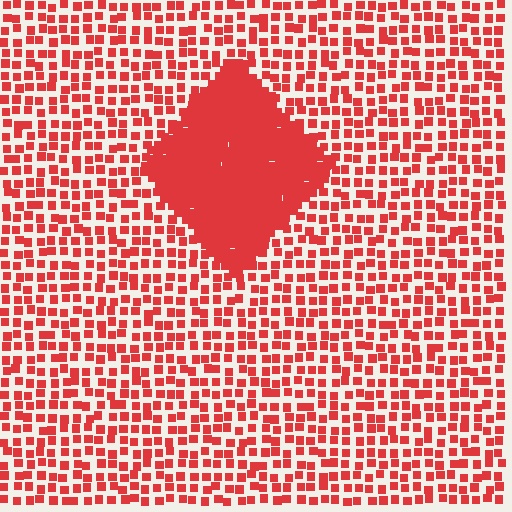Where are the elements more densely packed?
The elements are more densely packed inside the diamond boundary.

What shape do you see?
I see a diamond.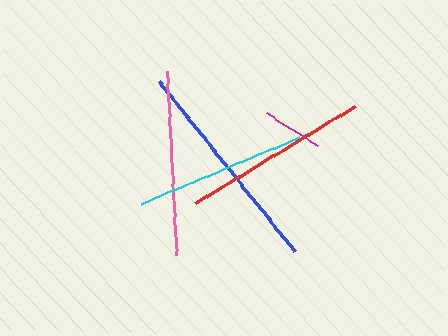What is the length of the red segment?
The red segment is approximately 187 pixels long.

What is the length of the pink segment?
The pink segment is approximately 184 pixels long.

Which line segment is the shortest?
The magenta line is the shortest at approximately 61 pixels.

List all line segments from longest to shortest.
From longest to shortest: blue, red, pink, cyan, magenta.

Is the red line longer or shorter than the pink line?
The red line is longer than the pink line.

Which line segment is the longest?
The blue line is the longest at approximately 218 pixels.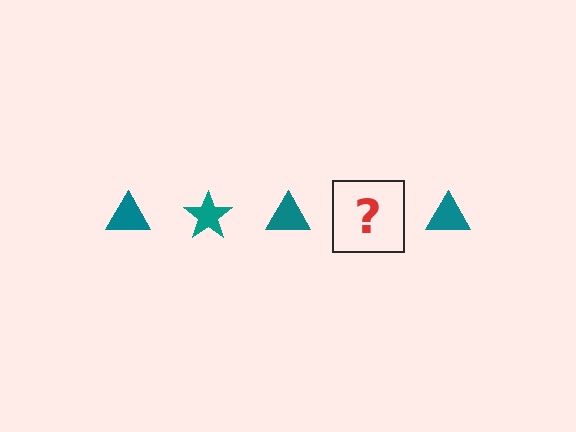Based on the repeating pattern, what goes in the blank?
The blank should be a teal star.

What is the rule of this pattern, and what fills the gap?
The rule is that the pattern cycles through triangle, star shapes in teal. The gap should be filled with a teal star.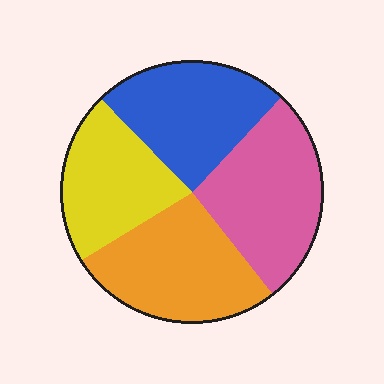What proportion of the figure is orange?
Orange covers around 25% of the figure.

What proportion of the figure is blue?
Blue takes up about one quarter (1/4) of the figure.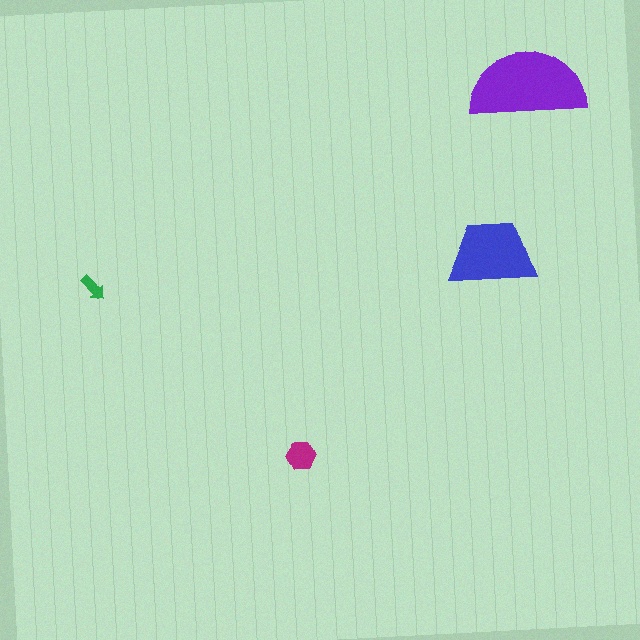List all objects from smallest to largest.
The green arrow, the magenta hexagon, the blue trapezoid, the purple semicircle.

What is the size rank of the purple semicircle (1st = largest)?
1st.